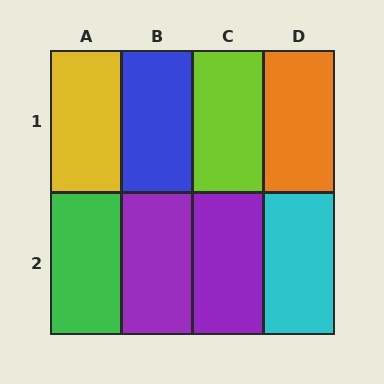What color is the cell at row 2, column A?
Green.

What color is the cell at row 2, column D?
Cyan.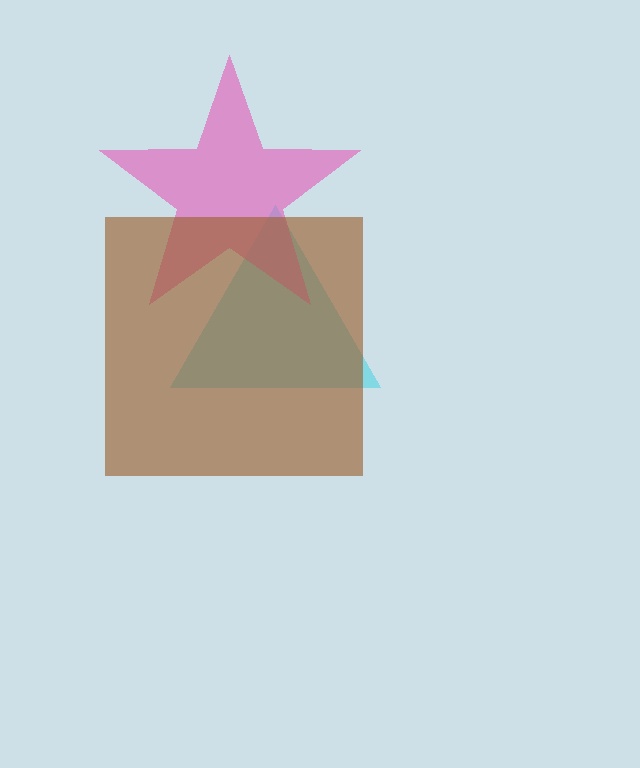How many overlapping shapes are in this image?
There are 3 overlapping shapes in the image.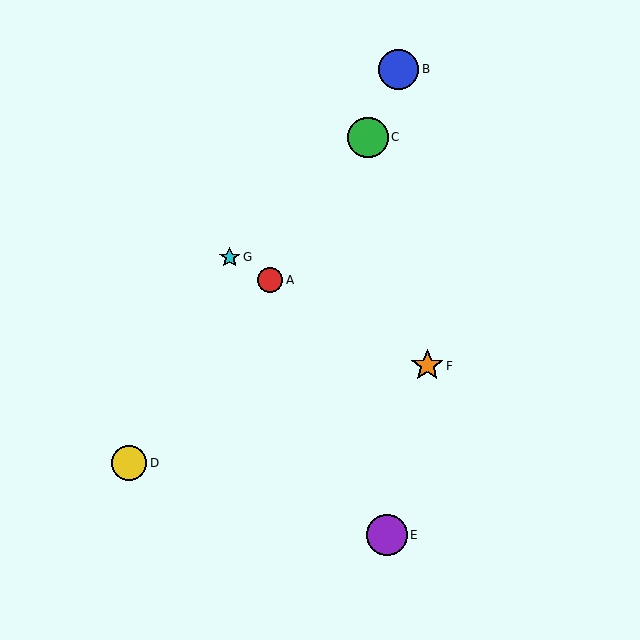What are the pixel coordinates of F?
Object F is at (427, 366).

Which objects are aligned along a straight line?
Objects A, F, G are aligned along a straight line.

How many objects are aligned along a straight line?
3 objects (A, F, G) are aligned along a straight line.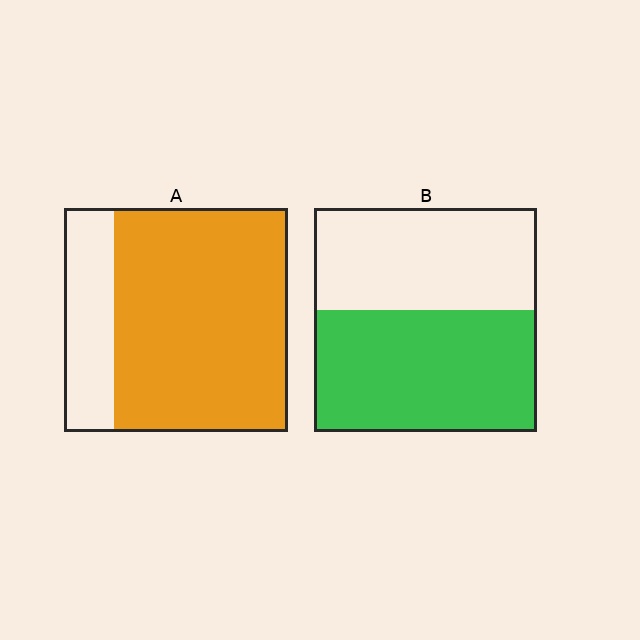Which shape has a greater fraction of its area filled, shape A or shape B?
Shape A.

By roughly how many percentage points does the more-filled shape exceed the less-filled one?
By roughly 25 percentage points (A over B).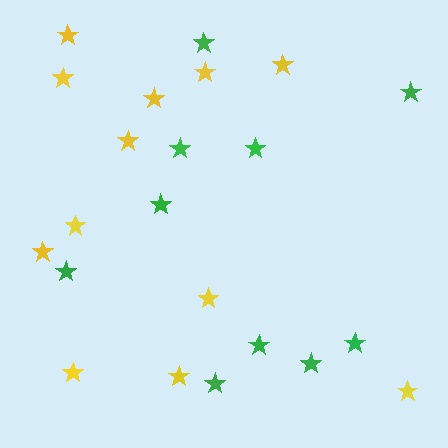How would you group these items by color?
There are 2 groups: one group of green stars (10) and one group of yellow stars (12).